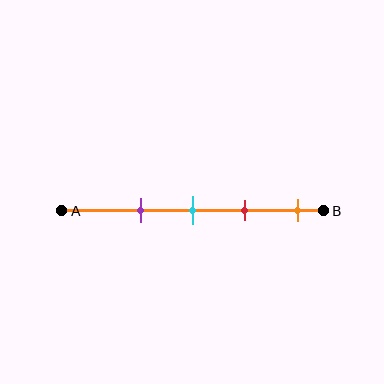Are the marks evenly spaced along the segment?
Yes, the marks are approximately evenly spaced.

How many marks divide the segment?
There are 4 marks dividing the segment.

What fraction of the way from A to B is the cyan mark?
The cyan mark is approximately 50% (0.5) of the way from A to B.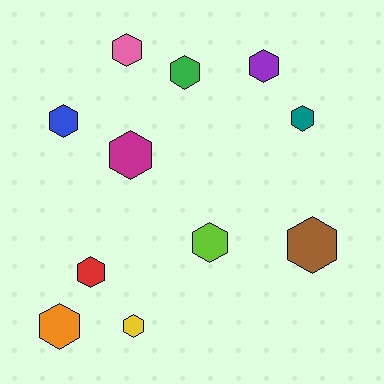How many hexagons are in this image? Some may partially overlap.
There are 11 hexagons.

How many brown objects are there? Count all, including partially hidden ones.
There is 1 brown object.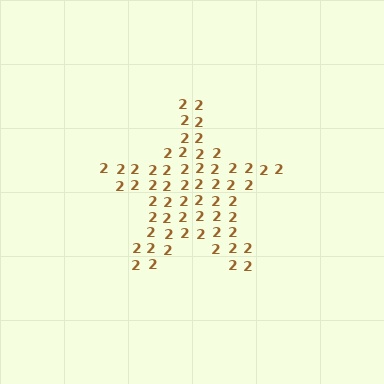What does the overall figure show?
The overall figure shows a star.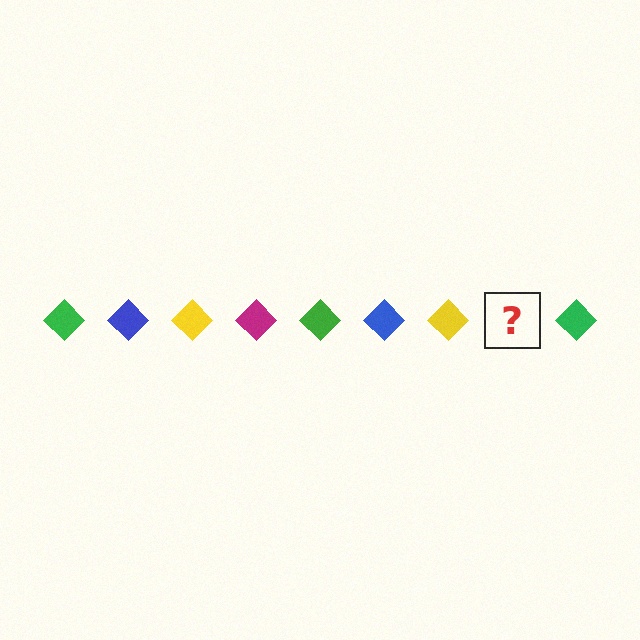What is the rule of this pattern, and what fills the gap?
The rule is that the pattern cycles through green, blue, yellow, magenta diamonds. The gap should be filled with a magenta diamond.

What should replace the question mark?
The question mark should be replaced with a magenta diamond.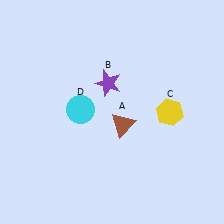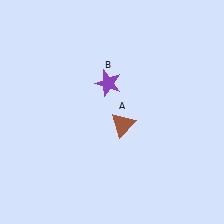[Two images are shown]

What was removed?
The cyan circle (D), the yellow hexagon (C) were removed in Image 2.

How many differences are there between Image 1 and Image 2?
There are 2 differences between the two images.